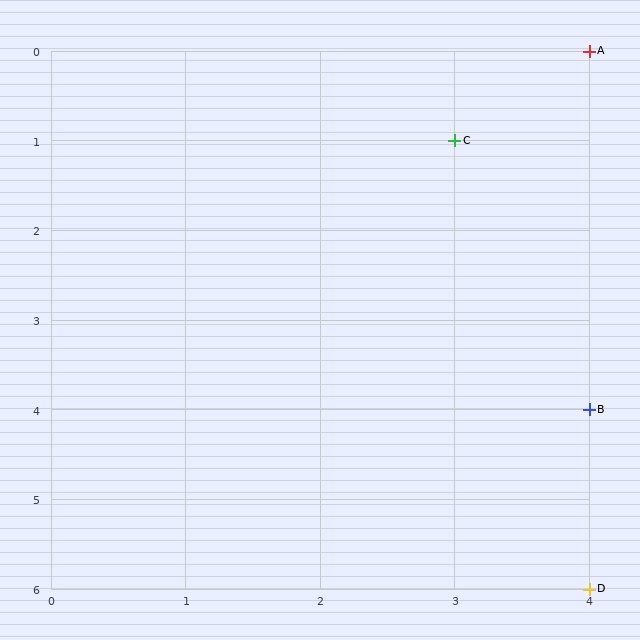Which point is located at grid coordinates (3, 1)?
Point C is at (3, 1).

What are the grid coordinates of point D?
Point D is at grid coordinates (4, 6).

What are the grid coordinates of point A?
Point A is at grid coordinates (4, 0).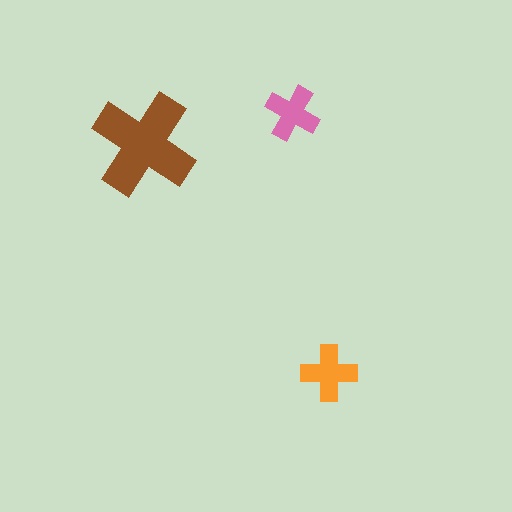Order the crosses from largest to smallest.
the brown one, the orange one, the pink one.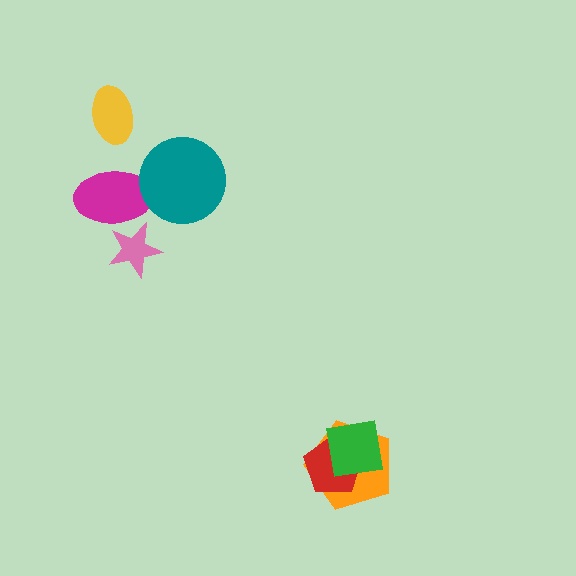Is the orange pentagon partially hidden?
Yes, it is partially covered by another shape.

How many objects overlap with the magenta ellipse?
2 objects overlap with the magenta ellipse.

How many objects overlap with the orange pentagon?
2 objects overlap with the orange pentagon.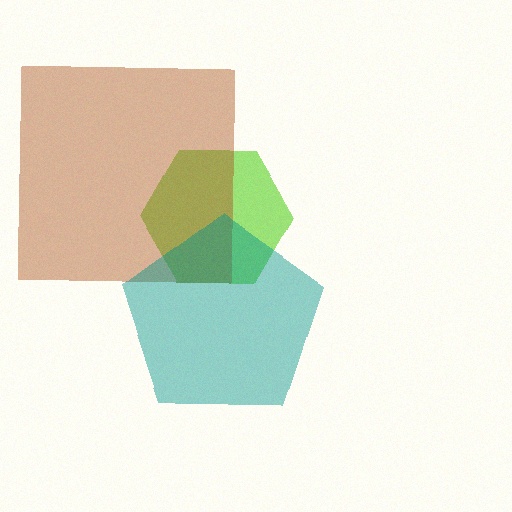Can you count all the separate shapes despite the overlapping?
Yes, there are 3 separate shapes.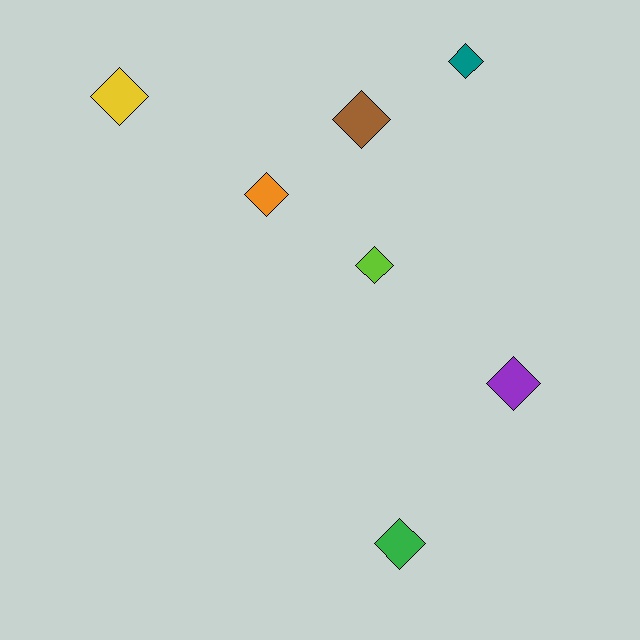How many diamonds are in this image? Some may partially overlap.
There are 7 diamonds.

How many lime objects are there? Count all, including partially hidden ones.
There is 1 lime object.